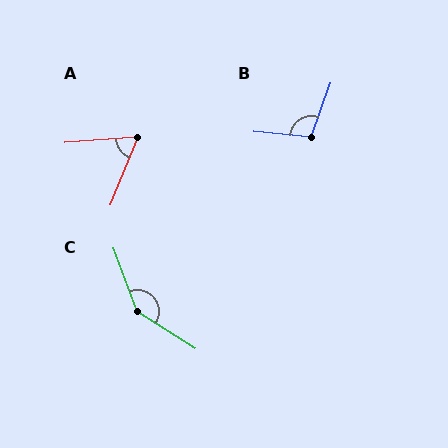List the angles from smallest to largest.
A (64°), B (104°), C (143°).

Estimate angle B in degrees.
Approximately 104 degrees.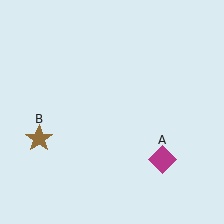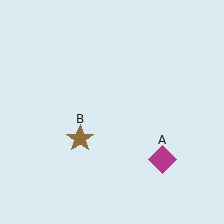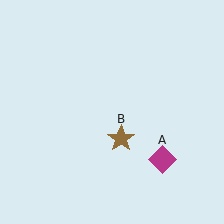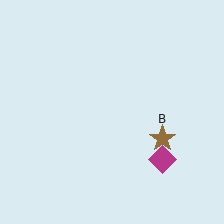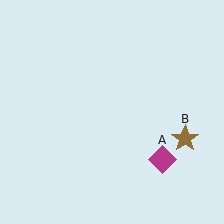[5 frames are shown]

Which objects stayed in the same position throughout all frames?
Magenta diamond (object A) remained stationary.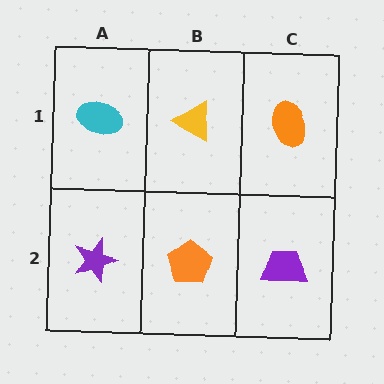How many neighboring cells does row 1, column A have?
2.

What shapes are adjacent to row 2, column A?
A cyan ellipse (row 1, column A), an orange pentagon (row 2, column B).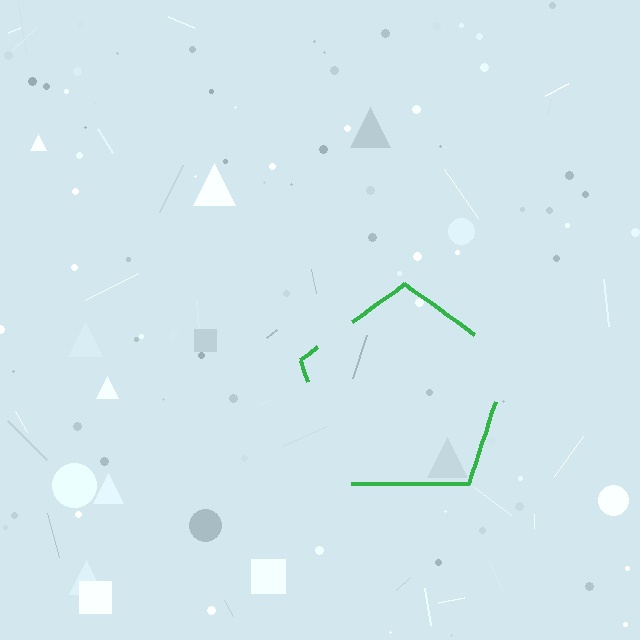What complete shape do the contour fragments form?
The contour fragments form a pentagon.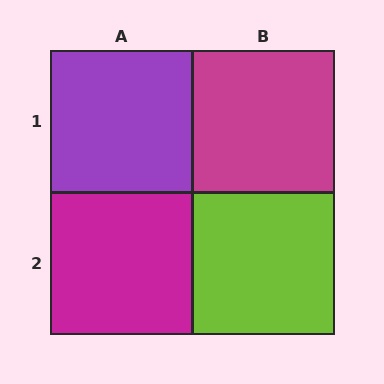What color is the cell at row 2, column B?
Lime.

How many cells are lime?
1 cell is lime.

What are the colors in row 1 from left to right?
Purple, magenta.